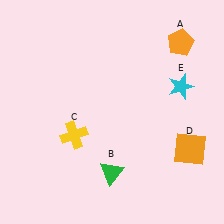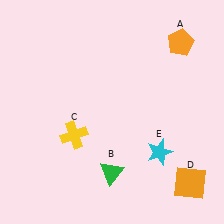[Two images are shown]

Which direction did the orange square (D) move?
The orange square (D) moved down.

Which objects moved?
The objects that moved are: the orange square (D), the cyan star (E).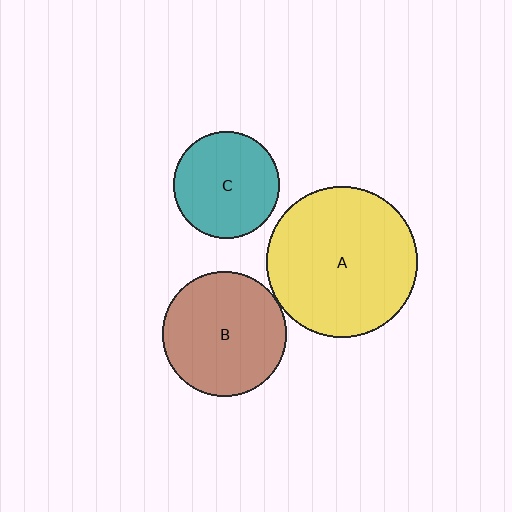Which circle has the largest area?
Circle A (yellow).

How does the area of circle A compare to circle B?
Approximately 1.5 times.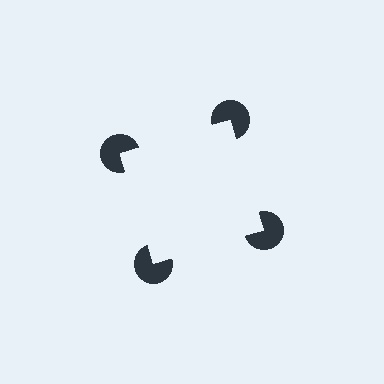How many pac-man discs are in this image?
There are 4 — one at each vertex of the illusory square.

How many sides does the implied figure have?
4 sides.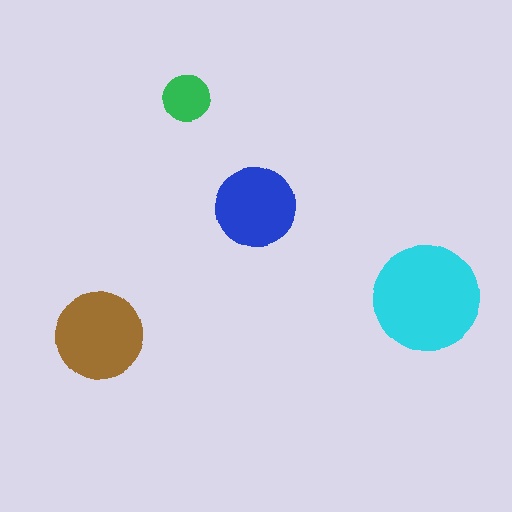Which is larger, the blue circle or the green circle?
The blue one.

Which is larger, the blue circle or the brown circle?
The brown one.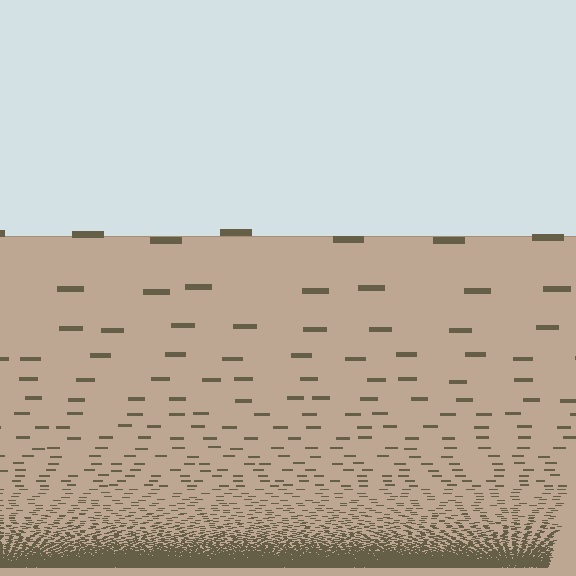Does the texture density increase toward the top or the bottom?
Density increases toward the bottom.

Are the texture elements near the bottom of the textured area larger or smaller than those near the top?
Smaller. The gradient is inverted — elements near the bottom are smaller and denser.